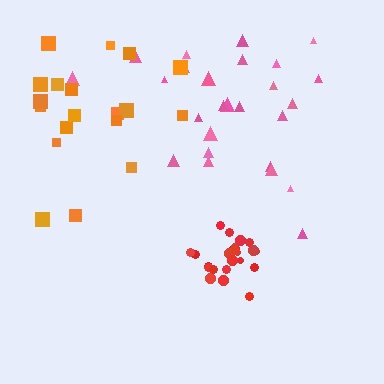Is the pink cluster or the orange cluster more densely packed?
Orange.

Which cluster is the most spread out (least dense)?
Pink.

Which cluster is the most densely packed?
Red.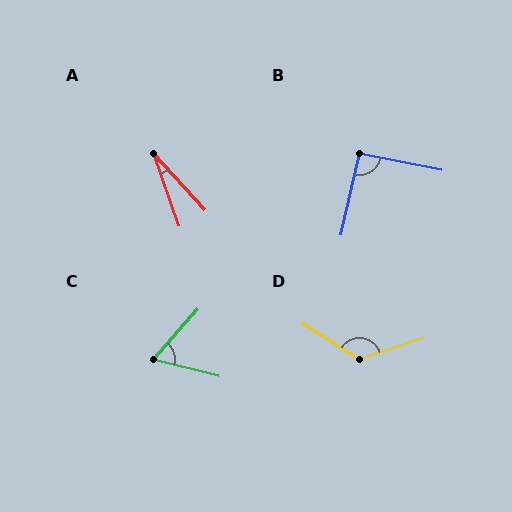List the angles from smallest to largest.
A (23°), C (63°), B (91°), D (129°).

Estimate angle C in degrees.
Approximately 63 degrees.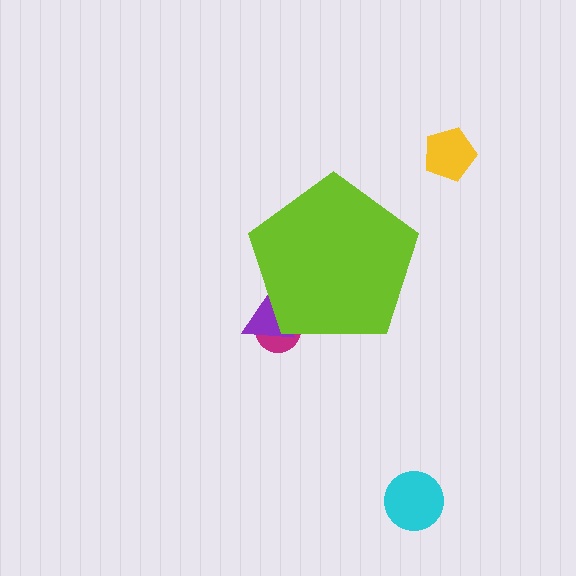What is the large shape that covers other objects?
A lime pentagon.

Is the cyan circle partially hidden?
No, the cyan circle is fully visible.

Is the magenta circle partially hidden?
Yes, the magenta circle is partially hidden behind the lime pentagon.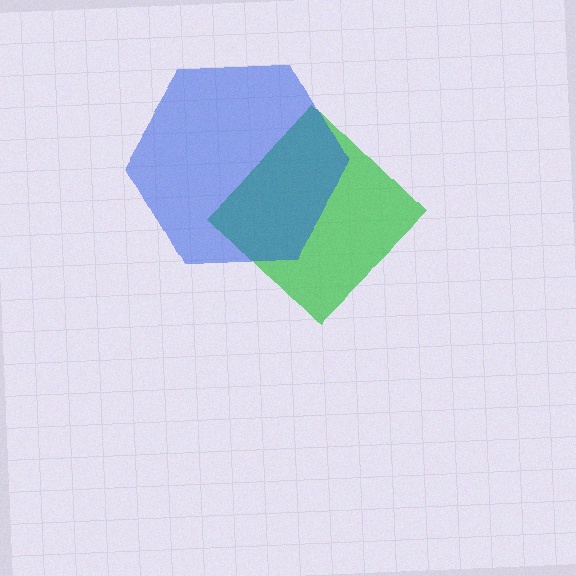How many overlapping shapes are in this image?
There are 2 overlapping shapes in the image.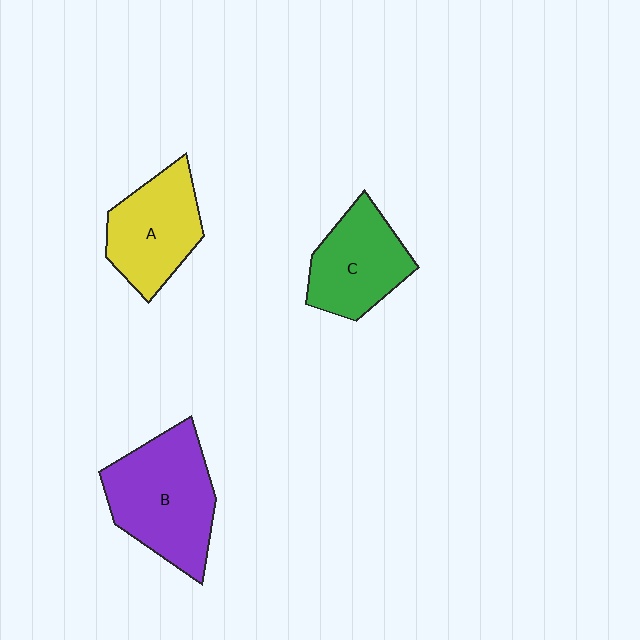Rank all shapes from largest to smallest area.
From largest to smallest: B (purple), A (yellow), C (green).